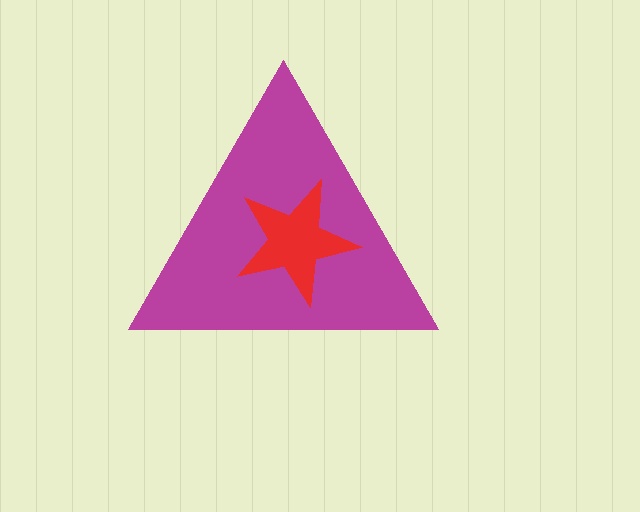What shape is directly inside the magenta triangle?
The red star.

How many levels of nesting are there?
2.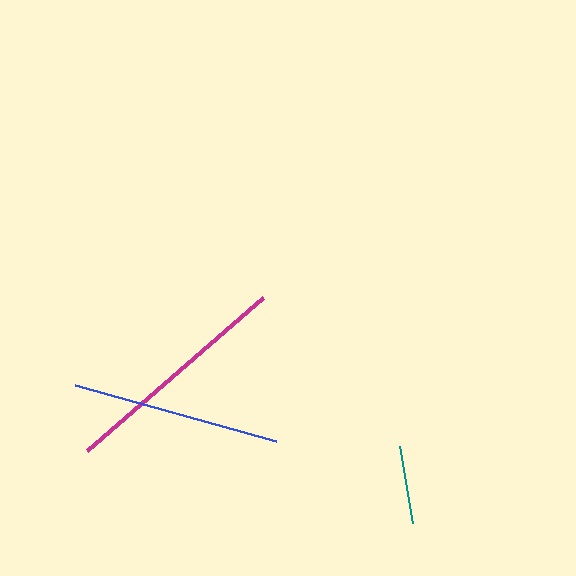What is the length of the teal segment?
The teal segment is approximately 78 pixels long.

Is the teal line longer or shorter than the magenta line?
The magenta line is longer than the teal line.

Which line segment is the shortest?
The teal line is the shortest at approximately 78 pixels.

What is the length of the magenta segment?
The magenta segment is approximately 233 pixels long.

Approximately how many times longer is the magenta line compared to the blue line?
The magenta line is approximately 1.1 times the length of the blue line.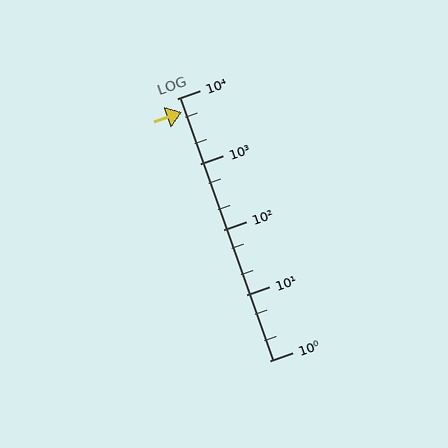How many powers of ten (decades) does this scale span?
The scale spans 4 decades, from 1 to 10000.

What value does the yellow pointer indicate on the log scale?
The pointer indicates approximately 6200.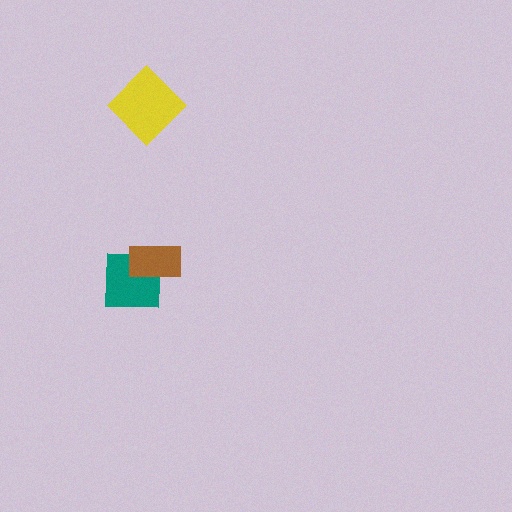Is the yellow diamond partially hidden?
No, no other shape covers it.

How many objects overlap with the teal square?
1 object overlaps with the teal square.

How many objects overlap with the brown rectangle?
1 object overlaps with the brown rectangle.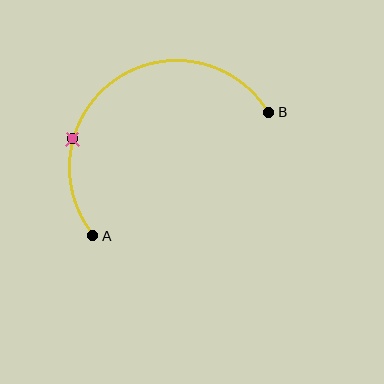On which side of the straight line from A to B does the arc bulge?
The arc bulges above and to the left of the straight line connecting A and B.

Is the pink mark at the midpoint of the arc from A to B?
No. The pink mark lies on the arc but is closer to endpoint A. The arc midpoint would be at the point on the curve equidistant along the arc from both A and B.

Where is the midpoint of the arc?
The arc midpoint is the point on the curve farthest from the straight line joining A and B. It sits above and to the left of that line.